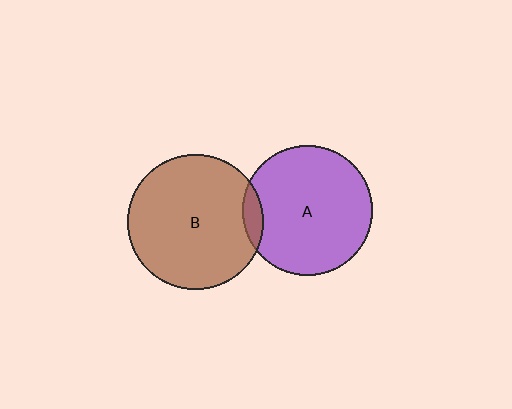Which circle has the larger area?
Circle B (brown).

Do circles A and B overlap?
Yes.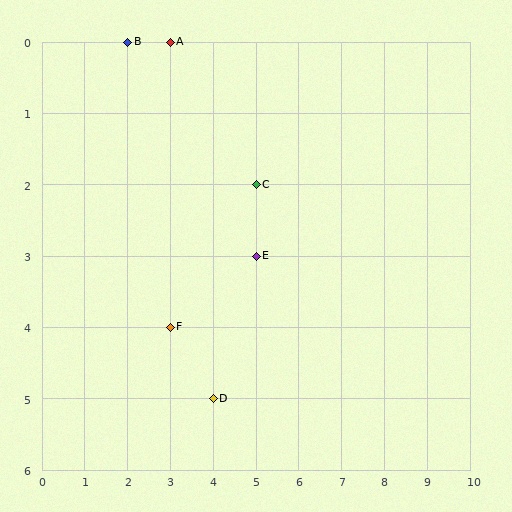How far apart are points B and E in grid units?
Points B and E are 3 columns and 3 rows apart (about 4.2 grid units diagonally).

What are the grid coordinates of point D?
Point D is at grid coordinates (4, 5).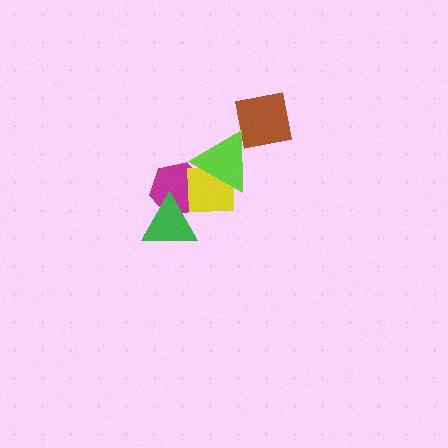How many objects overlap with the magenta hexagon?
3 objects overlap with the magenta hexagon.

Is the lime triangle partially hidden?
No, no other shape covers it.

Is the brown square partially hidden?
Yes, it is partially covered by another shape.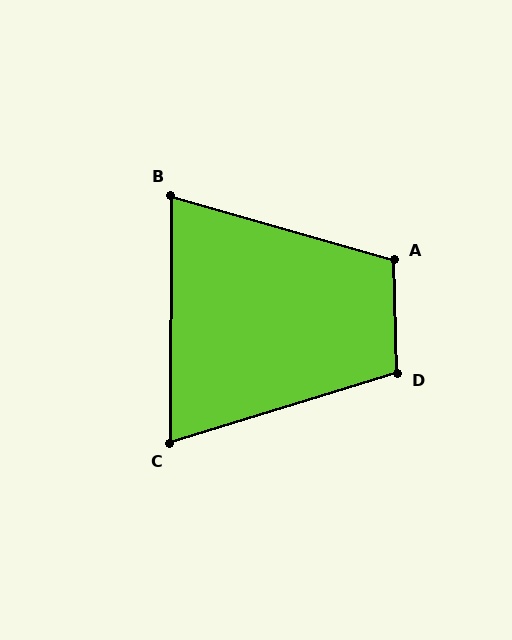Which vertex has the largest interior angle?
A, at approximately 107 degrees.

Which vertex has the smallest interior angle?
C, at approximately 73 degrees.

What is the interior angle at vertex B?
Approximately 74 degrees (acute).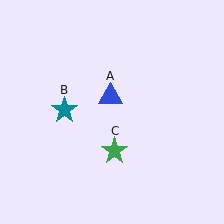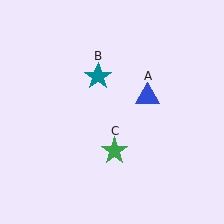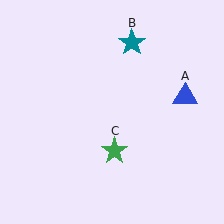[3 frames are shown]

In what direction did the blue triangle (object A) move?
The blue triangle (object A) moved right.